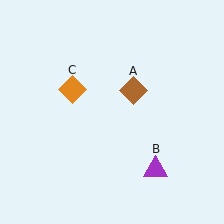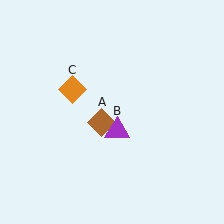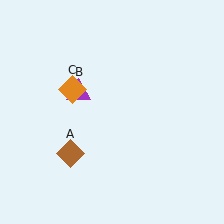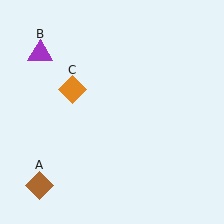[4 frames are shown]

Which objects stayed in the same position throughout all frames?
Orange diamond (object C) remained stationary.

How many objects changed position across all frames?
2 objects changed position: brown diamond (object A), purple triangle (object B).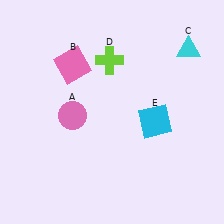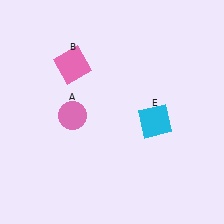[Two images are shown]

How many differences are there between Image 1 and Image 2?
There are 2 differences between the two images.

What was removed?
The lime cross (D), the cyan triangle (C) were removed in Image 2.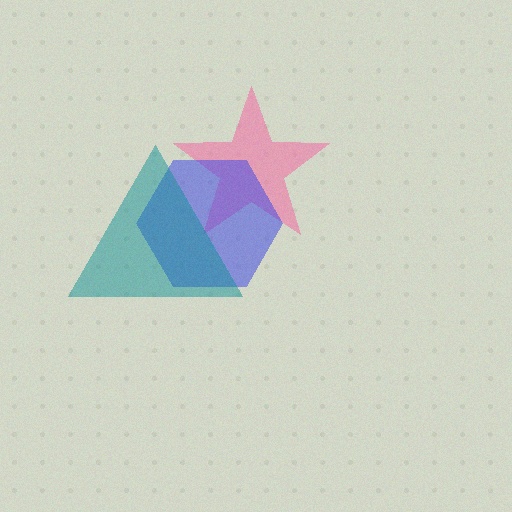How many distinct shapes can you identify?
There are 3 distinct shapes: a pink star, a blue hexagon, a teal triangle.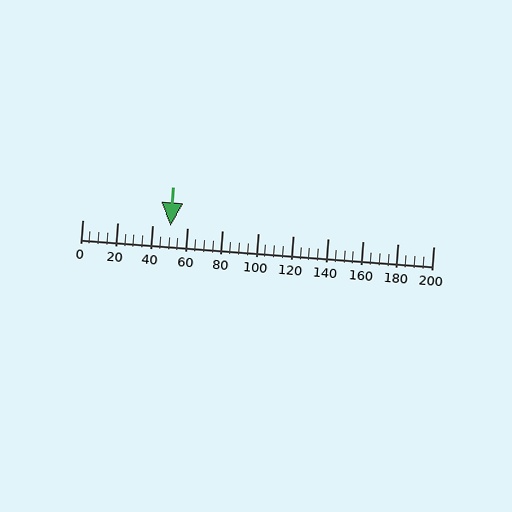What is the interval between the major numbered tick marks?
The major tick marks are spaced 20 units apart.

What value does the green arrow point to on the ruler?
The green arrow points to approximately 50.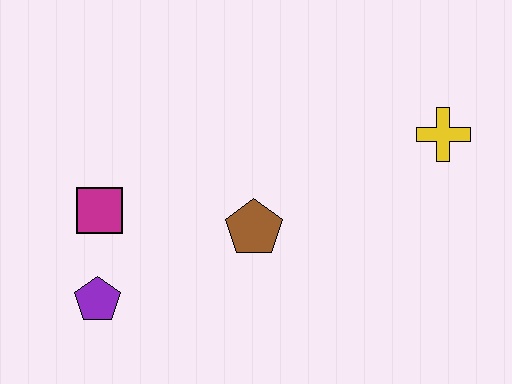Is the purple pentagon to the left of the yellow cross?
Yes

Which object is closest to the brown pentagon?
The magenta square is closest to the brown pentagon.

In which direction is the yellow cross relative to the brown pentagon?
The yellow cross is to the right of the brown pentagon.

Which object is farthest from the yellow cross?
The purple pentagon is farthest from the yellow cross.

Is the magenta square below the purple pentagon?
No